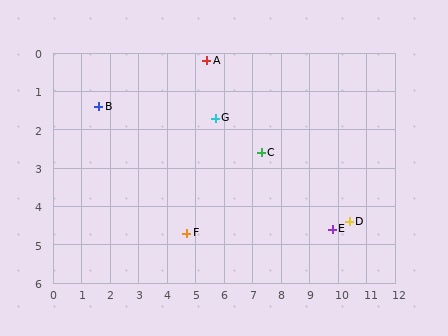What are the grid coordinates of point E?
Point E is at approximately (9.8, 4.6).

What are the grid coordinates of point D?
Point D is at approximately (10.4, 4.4).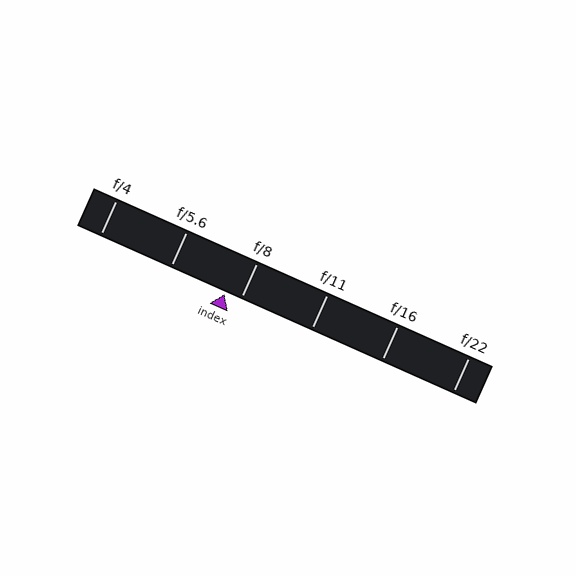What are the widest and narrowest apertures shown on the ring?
The widest aperture shown is f/4 and the narrowest is f/22.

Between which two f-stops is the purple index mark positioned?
The index mark is between f/5.6 and f/8.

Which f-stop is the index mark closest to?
The index mark is closest to f/8.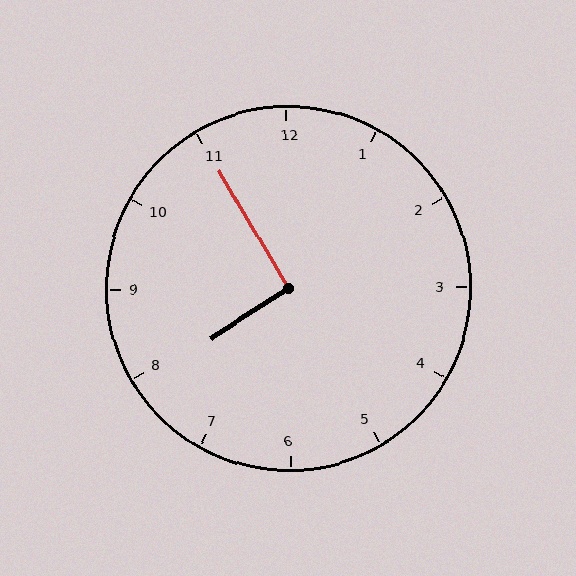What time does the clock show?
7:55.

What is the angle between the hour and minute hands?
Approximately 92 degrees.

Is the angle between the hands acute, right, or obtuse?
It is right.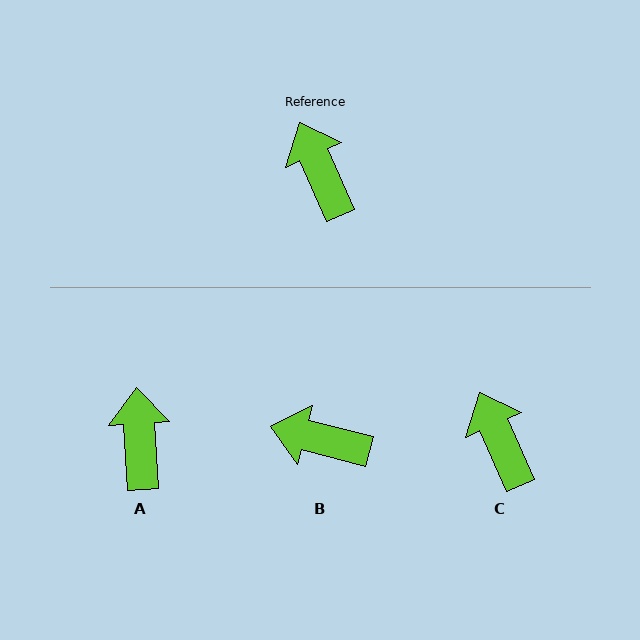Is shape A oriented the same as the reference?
No, it is off by about 20 degrees.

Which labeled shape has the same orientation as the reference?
C.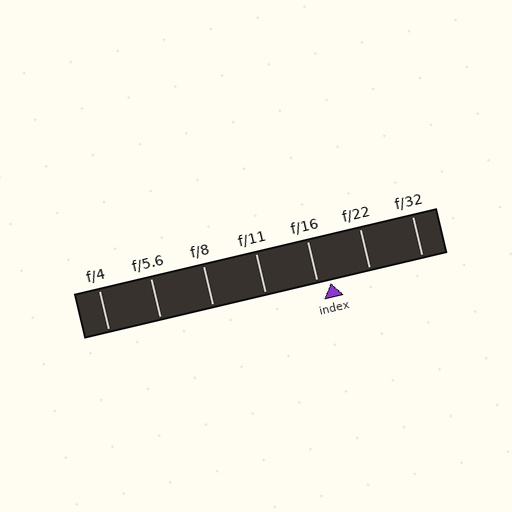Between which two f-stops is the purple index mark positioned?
The index mark is between f/16 and f/22.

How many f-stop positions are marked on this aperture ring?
There are 7 f-stop positions marked.